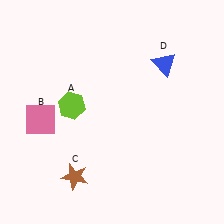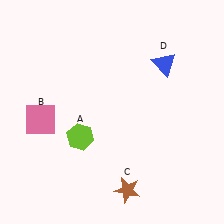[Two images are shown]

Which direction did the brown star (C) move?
The brown star (C) moved right.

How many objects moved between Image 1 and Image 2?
2 objects moved between the two images.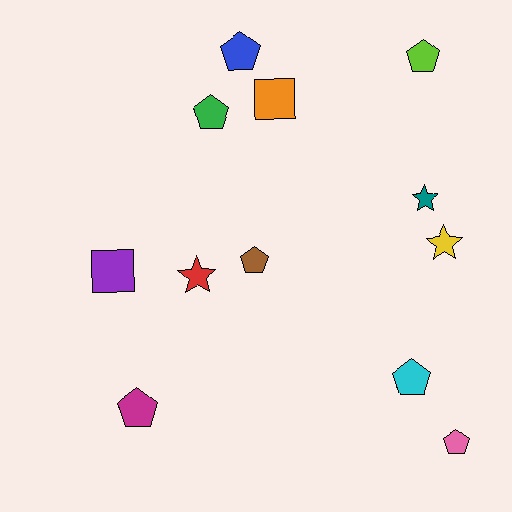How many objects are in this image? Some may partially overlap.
There are 12 objects.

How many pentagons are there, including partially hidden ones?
There are 7 pentagons.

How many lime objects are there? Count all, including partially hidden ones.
There is 1 lime object.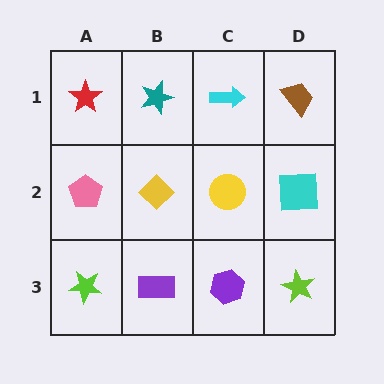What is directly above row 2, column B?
A teal star.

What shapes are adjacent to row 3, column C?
A yellow circle (row 2, column C), a purple rectangle (row 3, column B), a lime star (row 3, column D).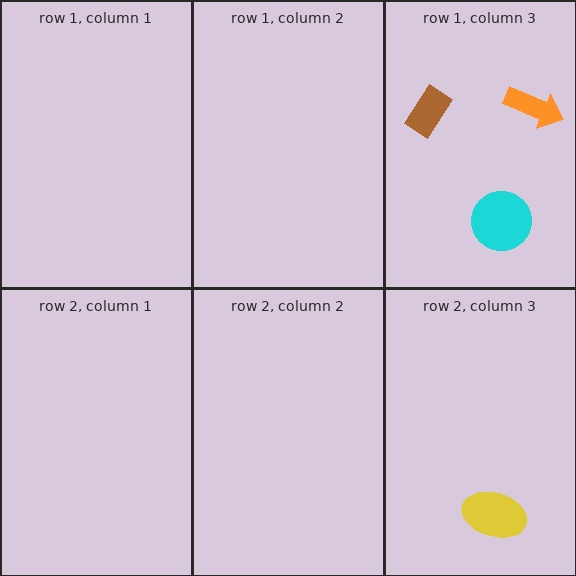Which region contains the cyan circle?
The row 1, column 3 region.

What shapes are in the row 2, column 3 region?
The yellow ellipse.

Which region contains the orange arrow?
The row 1, column 3 region.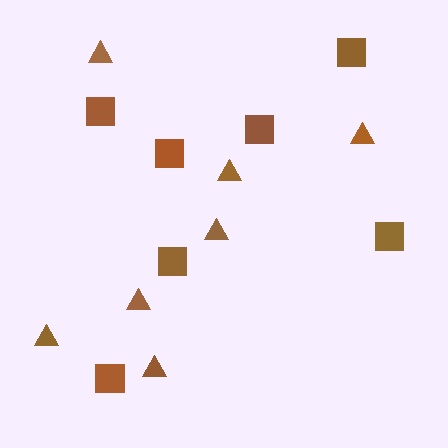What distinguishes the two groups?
There are 2 groups: one group of squares (7) and one group of triangles (7).